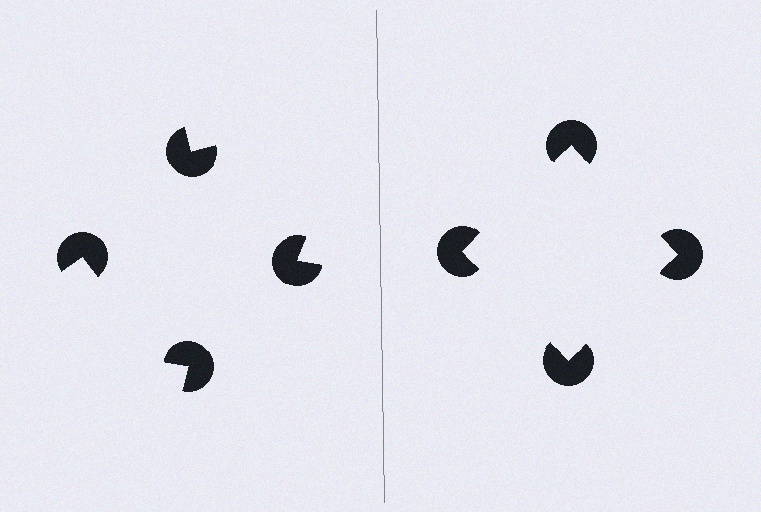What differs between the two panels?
The pac-man discs are positioned identically on both sides; only the wedge orientations differ. On the right they align to a square; on the left they are misaligned.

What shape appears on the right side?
An illusory square.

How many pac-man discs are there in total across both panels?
8 — 4 on each side.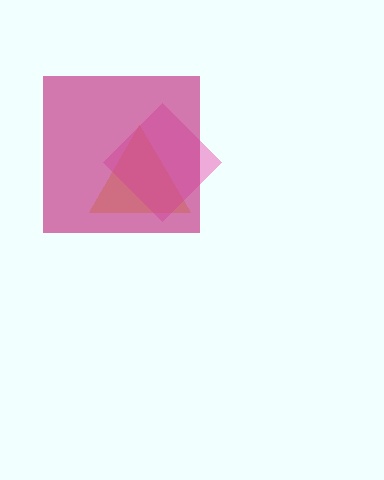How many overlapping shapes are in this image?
There are 3 overlapping shapes in the image.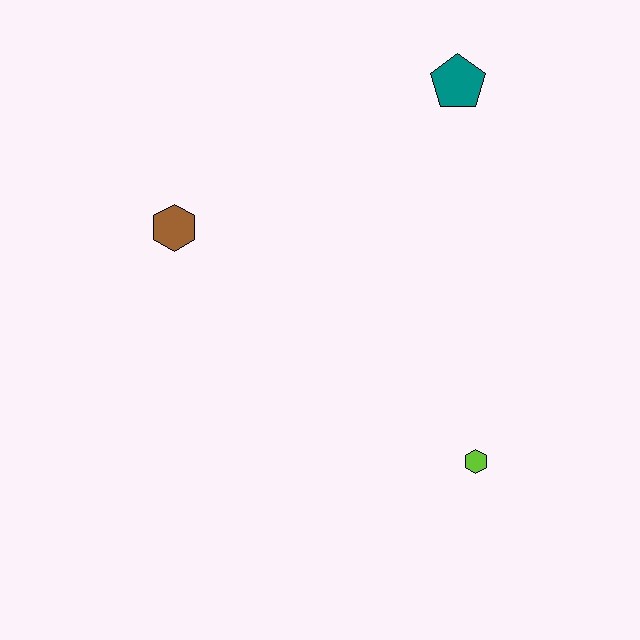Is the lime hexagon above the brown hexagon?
No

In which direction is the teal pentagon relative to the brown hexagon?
The teal pentagon is to the right of the brown hexagon.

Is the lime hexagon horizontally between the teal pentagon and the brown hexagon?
No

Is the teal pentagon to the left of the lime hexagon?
Yes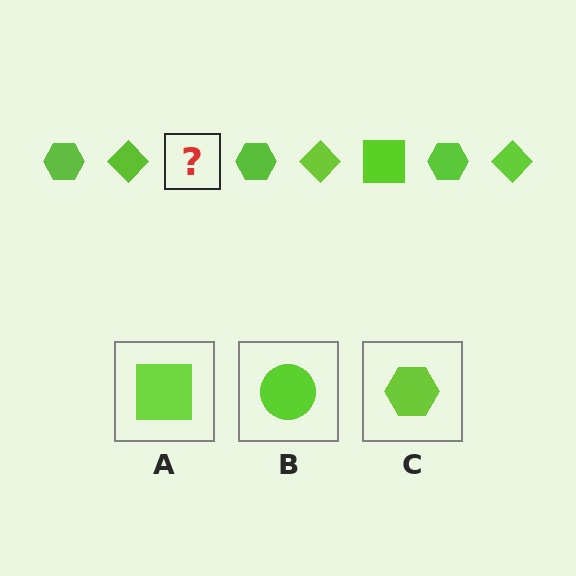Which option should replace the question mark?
Option A.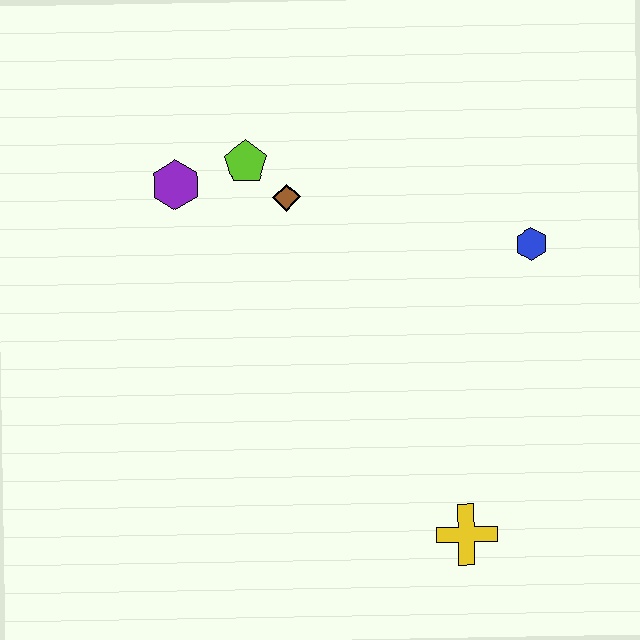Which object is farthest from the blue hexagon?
The purple hexagon is farthest from the blue hexagon.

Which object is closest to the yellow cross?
The blue hexagon is closest to the yellow cross.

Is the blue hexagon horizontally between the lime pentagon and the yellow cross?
No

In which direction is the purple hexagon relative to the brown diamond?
The purple hexagon is to the left of the brown diamond.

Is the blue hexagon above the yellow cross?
Yes